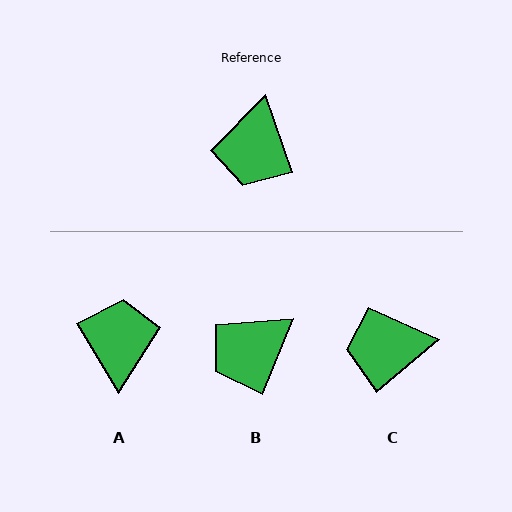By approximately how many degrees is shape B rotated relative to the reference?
Approximately 41 degrees clockwise.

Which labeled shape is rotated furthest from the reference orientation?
A, about 168 degrees away.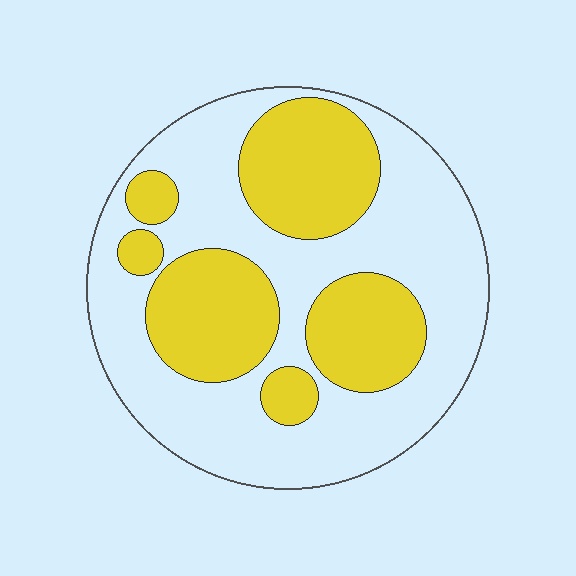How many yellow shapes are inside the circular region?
6.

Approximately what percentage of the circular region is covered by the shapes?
Approximately 40%.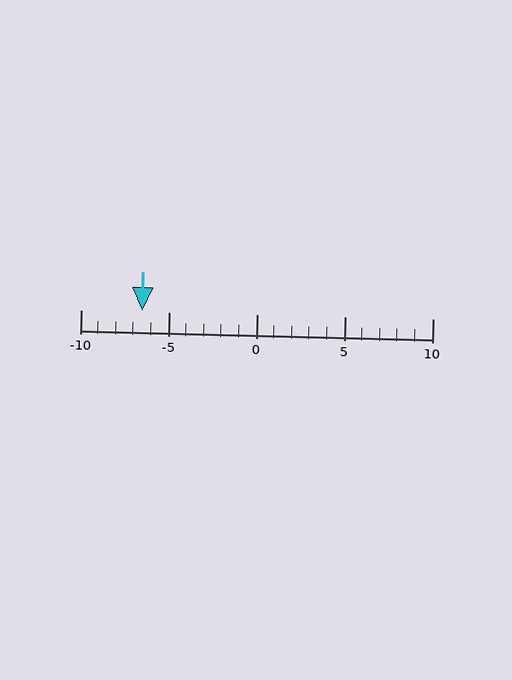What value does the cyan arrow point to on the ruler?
The cyan arrow points to approximately -6.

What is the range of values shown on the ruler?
The ruler shows values from -10 to 10.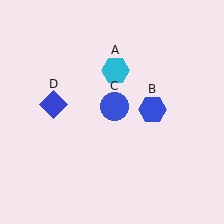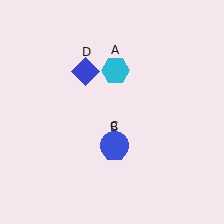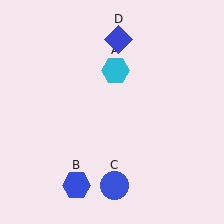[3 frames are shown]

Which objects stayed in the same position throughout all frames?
Cyan hexagon (object A) remained stationary.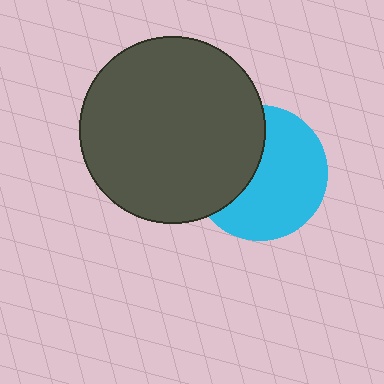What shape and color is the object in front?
The object in front is a dark gray circle.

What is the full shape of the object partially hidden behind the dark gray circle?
The partially hidden object is a cyan circle.